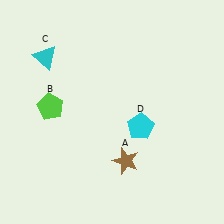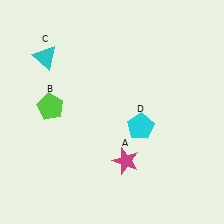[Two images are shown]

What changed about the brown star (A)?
In Image 1, A is brown. In Image 2, it changed to magenta.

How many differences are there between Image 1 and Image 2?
There is 1 difference between the two images.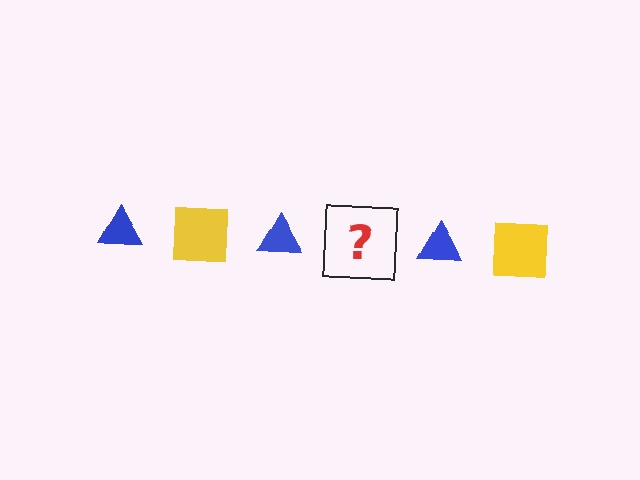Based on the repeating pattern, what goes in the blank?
The blank should be a yellow square.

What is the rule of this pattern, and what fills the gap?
The rule is that the pattern alternates between blue triangle and yellow square. The gap should be filled with a yellow square.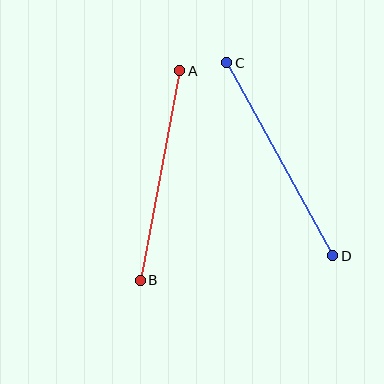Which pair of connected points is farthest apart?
Points C and D are farthest apart.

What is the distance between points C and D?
The distance is approximately 220 pixels.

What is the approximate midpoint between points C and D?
The midpoint is at approximately (280, 159) pixels.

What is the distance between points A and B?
The distance is approximately 213 pixels.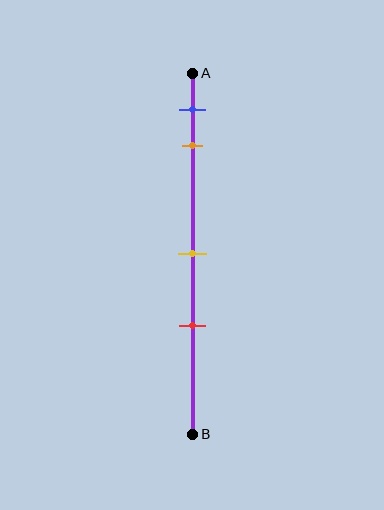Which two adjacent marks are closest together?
The blue and orange marks are the closest adjacent pair.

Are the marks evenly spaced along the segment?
No, the marks are not evenly spaced.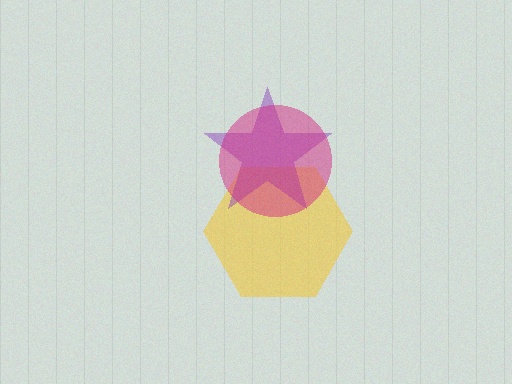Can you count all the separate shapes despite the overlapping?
Yes, there are 3 separate shapes.